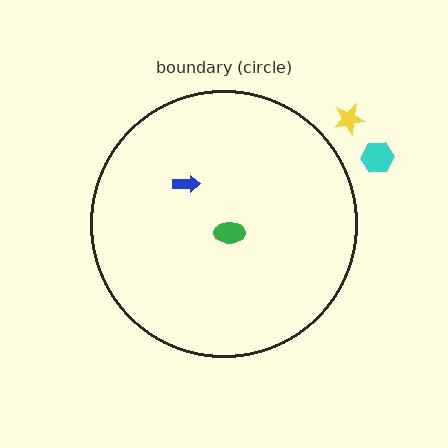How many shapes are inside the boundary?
2 inside, 2 outside.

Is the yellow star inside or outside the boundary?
Outside.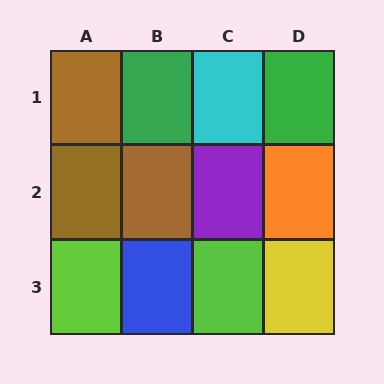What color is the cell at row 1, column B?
Green.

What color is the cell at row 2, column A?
Brown.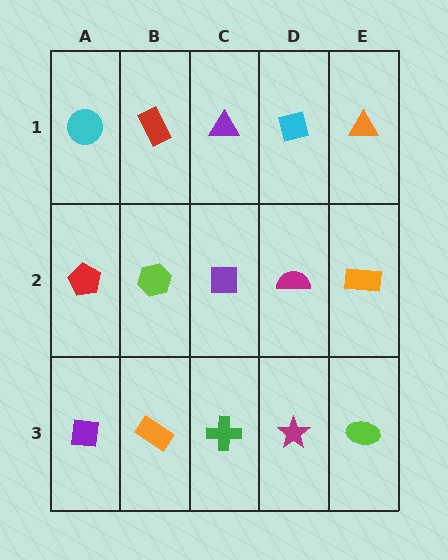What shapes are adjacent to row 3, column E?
An orange rectangle (row 2, column E), a magenta star (row 3, column D).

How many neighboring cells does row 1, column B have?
3.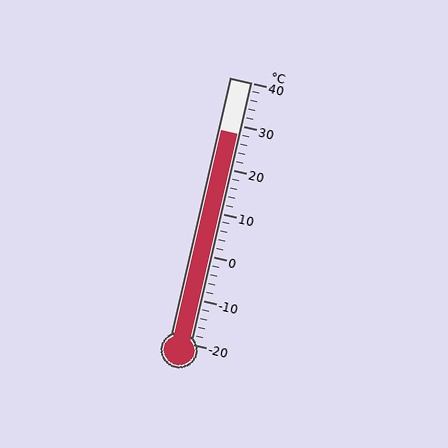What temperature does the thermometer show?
The thermometer shows approximately 28°C.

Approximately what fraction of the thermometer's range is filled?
The thermometer is filled to approximately 80% of its range.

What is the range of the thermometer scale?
The thermometer scale ranges from -20°C to 40°C.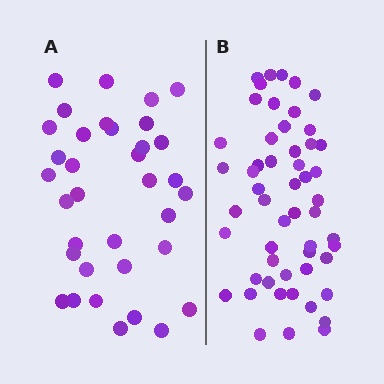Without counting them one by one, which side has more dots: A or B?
Region B (the right region) has more dots.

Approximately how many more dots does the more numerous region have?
Region B has approximately 20 more dots than region A.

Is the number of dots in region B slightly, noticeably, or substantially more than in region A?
Region B has substantially more. The ratio is roughly 1.5 to 1.